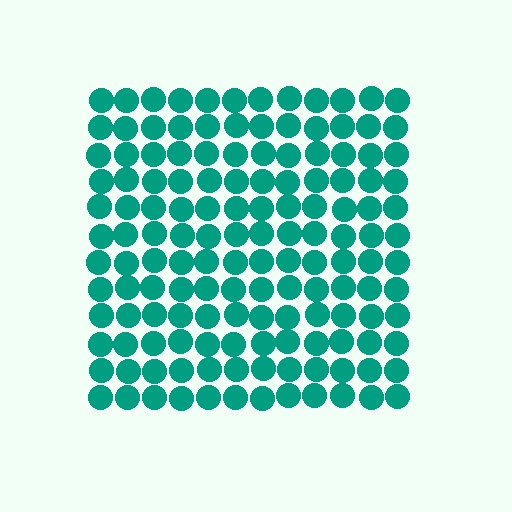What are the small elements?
The small elements are circles.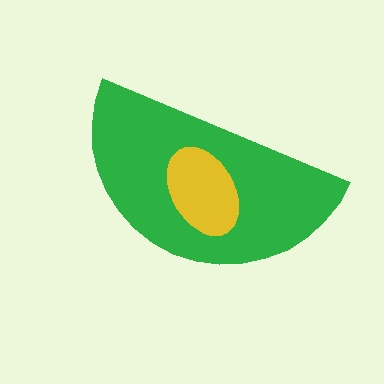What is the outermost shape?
The green semicircle.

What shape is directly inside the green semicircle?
The yellow ellipse.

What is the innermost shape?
The yellow ellipse.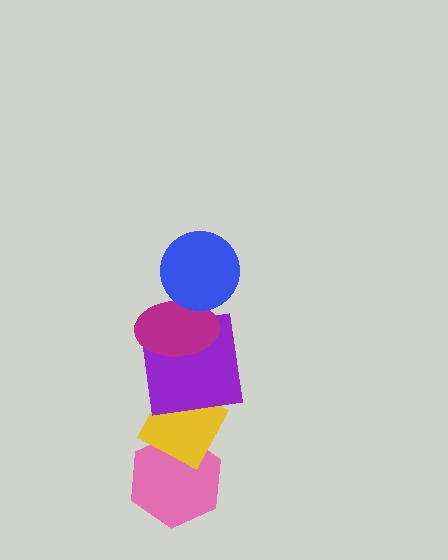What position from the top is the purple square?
The purple square is 3rd from the top.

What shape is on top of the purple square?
The magenta ellipse is on top of the purple square.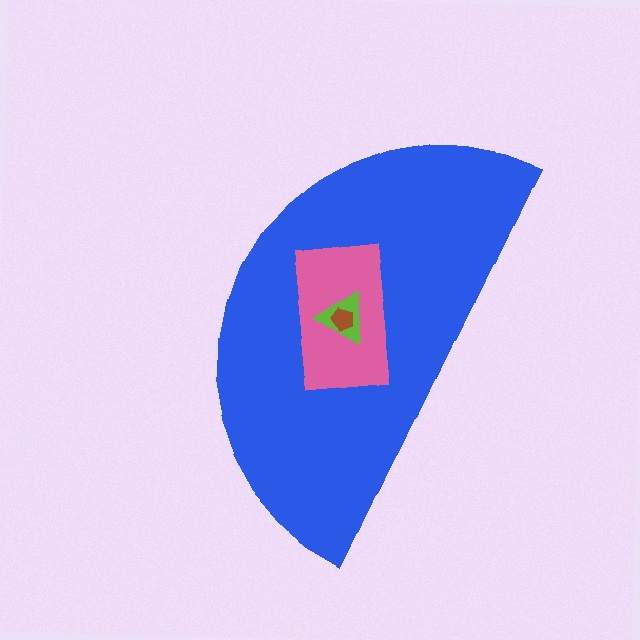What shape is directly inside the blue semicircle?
The pink rectangle.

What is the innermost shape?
The brown pentagon.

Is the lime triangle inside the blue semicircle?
Yes.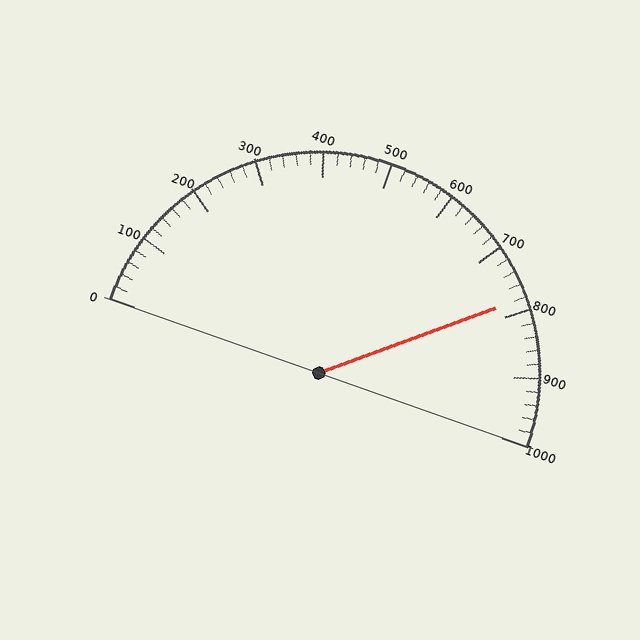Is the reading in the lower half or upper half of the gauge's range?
The reading is in the upper half of the range (0 to 1000).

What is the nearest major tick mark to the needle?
The nearest major tick mark is 800.